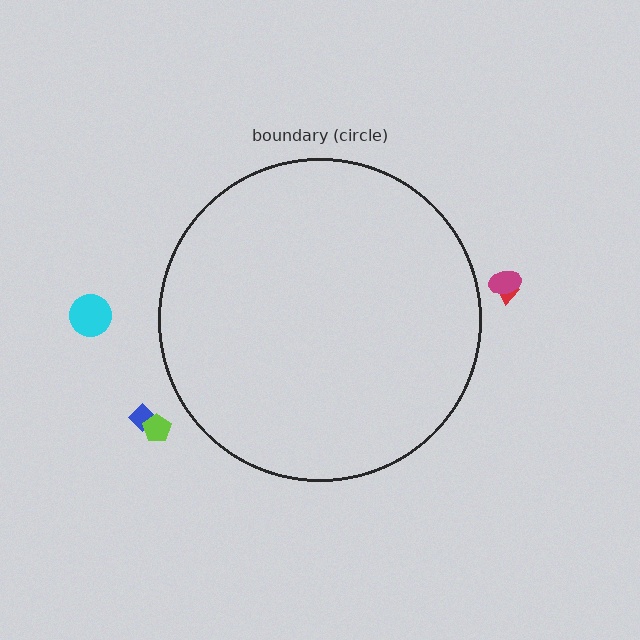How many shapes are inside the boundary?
0 inside, 5 outside.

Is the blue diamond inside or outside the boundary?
Outside.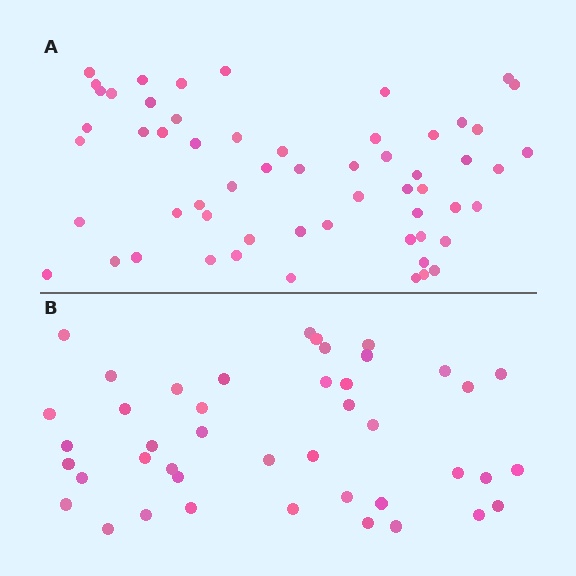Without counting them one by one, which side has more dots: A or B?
Region A (the top region) has more dots.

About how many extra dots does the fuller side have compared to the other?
Region A has approximately 15 more dots than region B.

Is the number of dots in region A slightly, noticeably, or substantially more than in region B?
Region A has noticeably more, but not dramatically so. The ratio is roughly 1.3 to 1.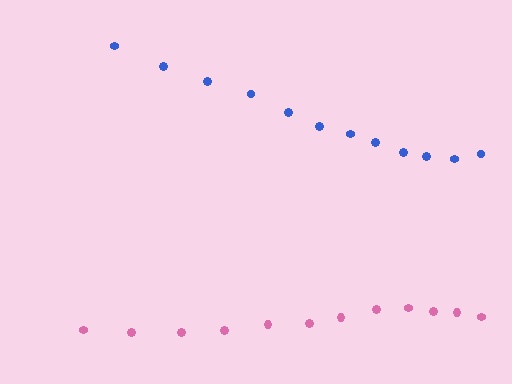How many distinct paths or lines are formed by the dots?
There are 2 distinct paths.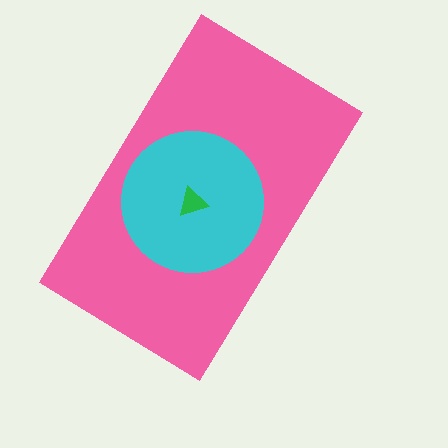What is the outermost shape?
The pink rectangle.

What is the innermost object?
The green triangle.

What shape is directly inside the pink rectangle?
The cyan circle.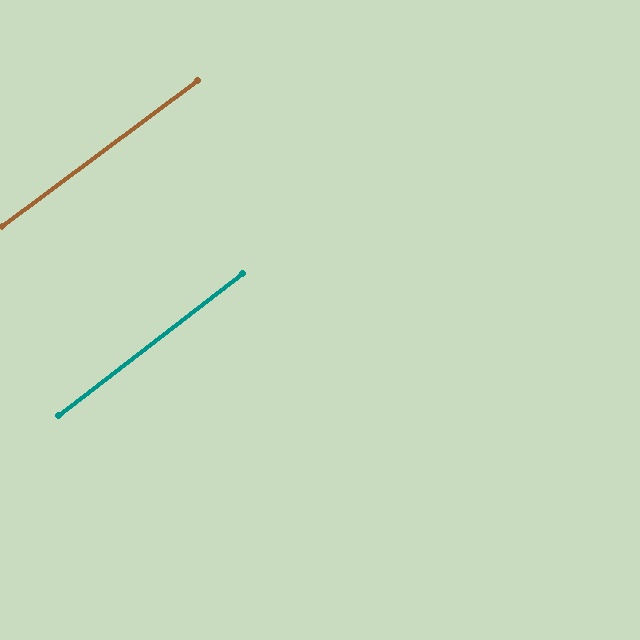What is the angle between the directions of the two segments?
Approximately 1 degree.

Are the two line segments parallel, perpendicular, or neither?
Parallel — their directions differ by only 0.9°.